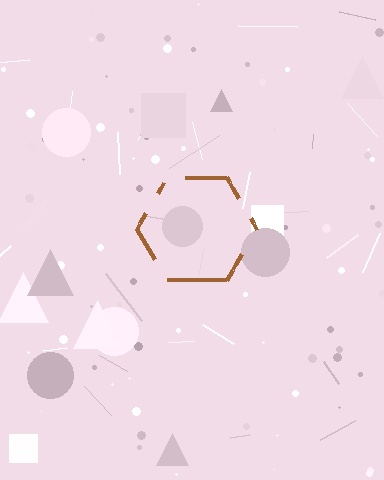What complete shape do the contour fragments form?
The contour fragments form a hexagon.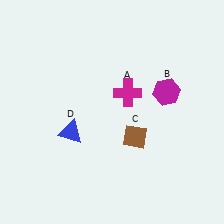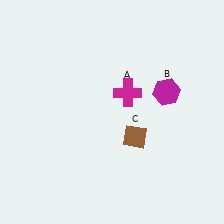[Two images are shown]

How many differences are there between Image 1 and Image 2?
There is 1 difference between the two images.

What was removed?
The blue triangle (D) was removed in Image 2.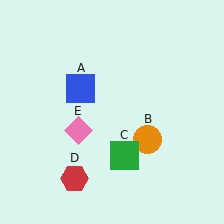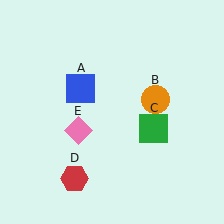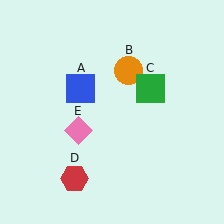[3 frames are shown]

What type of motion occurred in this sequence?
The orange circle (object B), green square (object C) rotated counterclockwise around the center of the scene.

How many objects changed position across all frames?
2 objects changed position: orange circle (object B), green square (object C).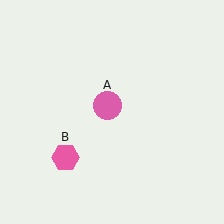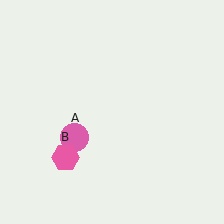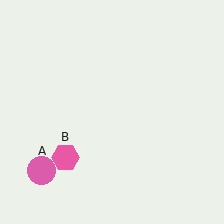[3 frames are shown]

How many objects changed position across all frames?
1 object changed position: pink circle (object A).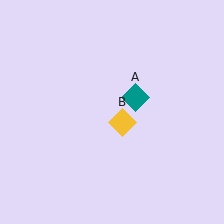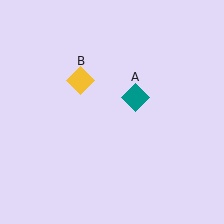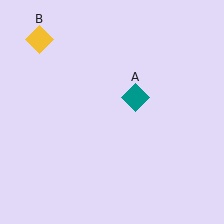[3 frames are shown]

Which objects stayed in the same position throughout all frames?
Teal diamond (object A) remained stationary.